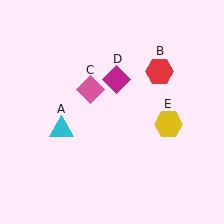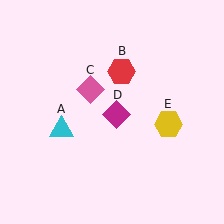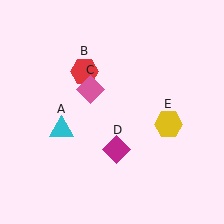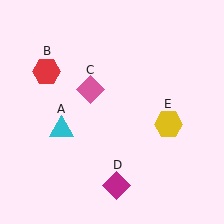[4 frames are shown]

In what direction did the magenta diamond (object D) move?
The magenta diamond (object D) moved down.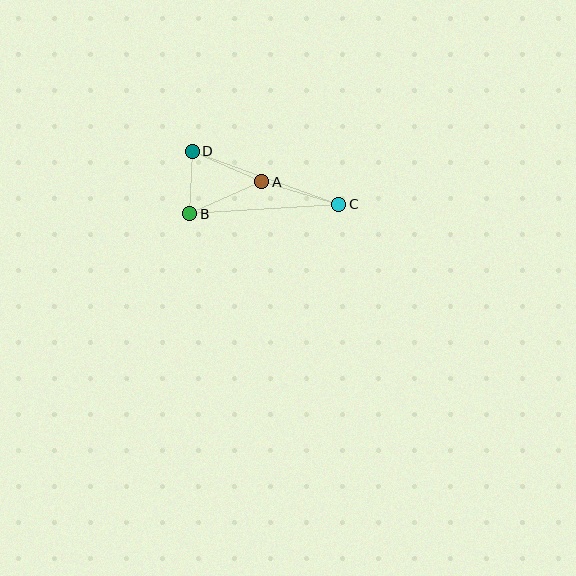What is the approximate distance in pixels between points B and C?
The distance between B and C is approximately 149 pixels.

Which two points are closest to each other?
Points B and D are closest to each other.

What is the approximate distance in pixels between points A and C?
The distance between A and C is approximately 80 pixels.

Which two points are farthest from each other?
Points C and D are farthest from each other.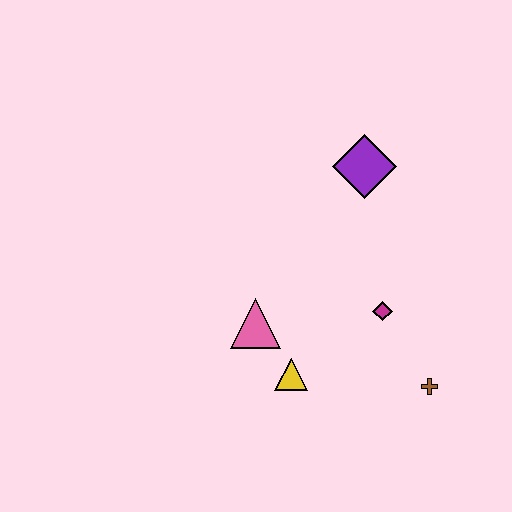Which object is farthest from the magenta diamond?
The purple diamond is farthest from the magenta diamond.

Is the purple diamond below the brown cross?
No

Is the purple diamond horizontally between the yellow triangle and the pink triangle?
No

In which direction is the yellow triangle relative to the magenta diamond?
The yellow triangle is to the left of the magenta diamond.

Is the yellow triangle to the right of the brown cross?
No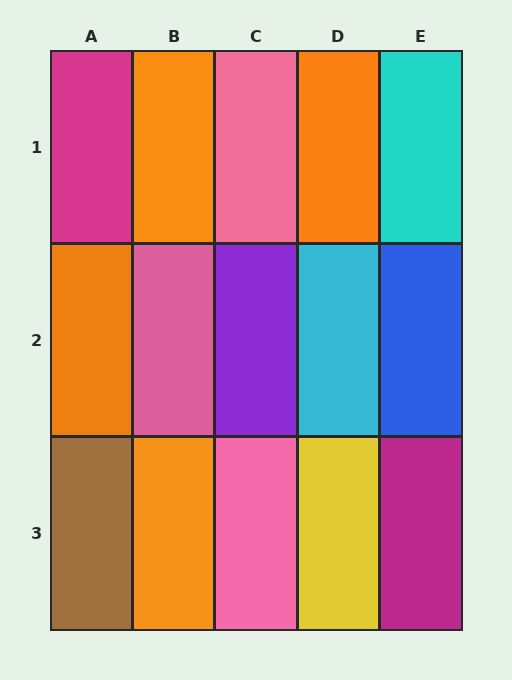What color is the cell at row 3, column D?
Yellow.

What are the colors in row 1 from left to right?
Magenta, orange, pink, orange, cyan.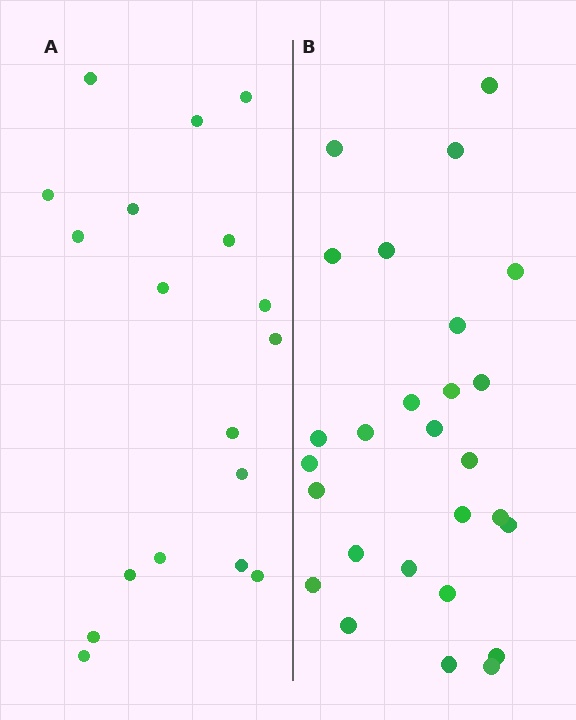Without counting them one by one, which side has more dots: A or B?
Region B (the right region) has more dots.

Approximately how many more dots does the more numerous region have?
Region B has roughly 8 or so more dots than region A.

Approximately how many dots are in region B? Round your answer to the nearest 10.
About 30 dots. (The exact count is 27, which rounds to 30.)